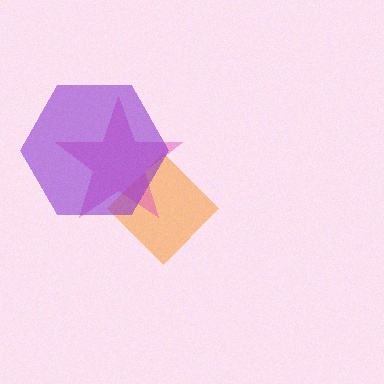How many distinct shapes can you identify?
There are 3 distinct shapes: an orange diamond, a pink star, a purple hexagon.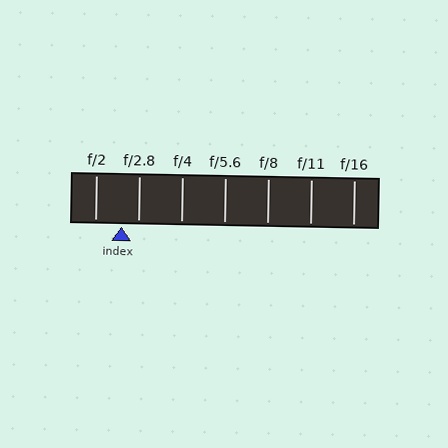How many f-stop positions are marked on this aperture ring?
There are 7 f-stop positions marked.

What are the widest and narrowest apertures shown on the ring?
The widest aperture shown is f/2 and the narrowest is f/16.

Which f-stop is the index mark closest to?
The index mark is closest to f/2.8.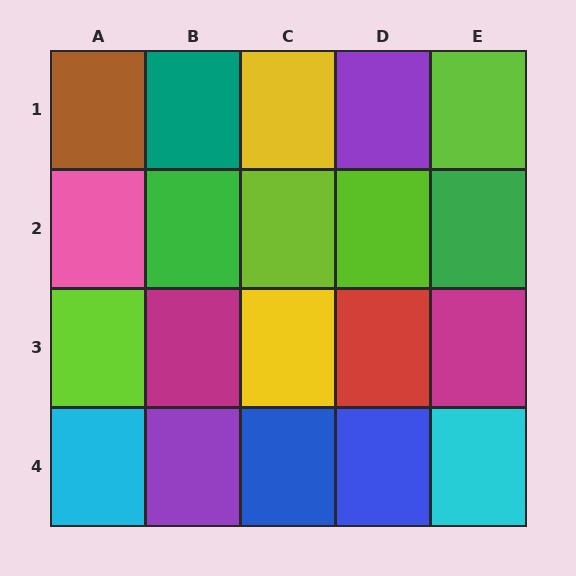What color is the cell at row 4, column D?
Blue.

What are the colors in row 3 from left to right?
Lime, magenta, yellow, red, magenta.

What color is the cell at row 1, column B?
Teal.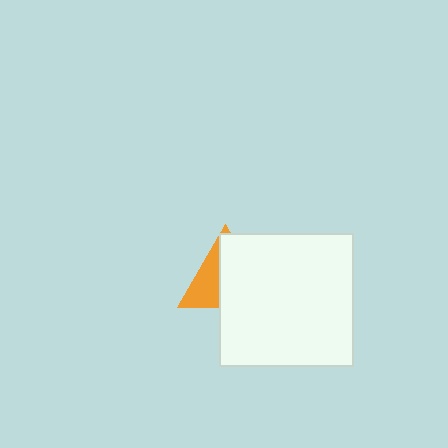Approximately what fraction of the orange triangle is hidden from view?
Roughly 60% of the orange triangle is hidden behind the white square.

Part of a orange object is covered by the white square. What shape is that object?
It is a triangle.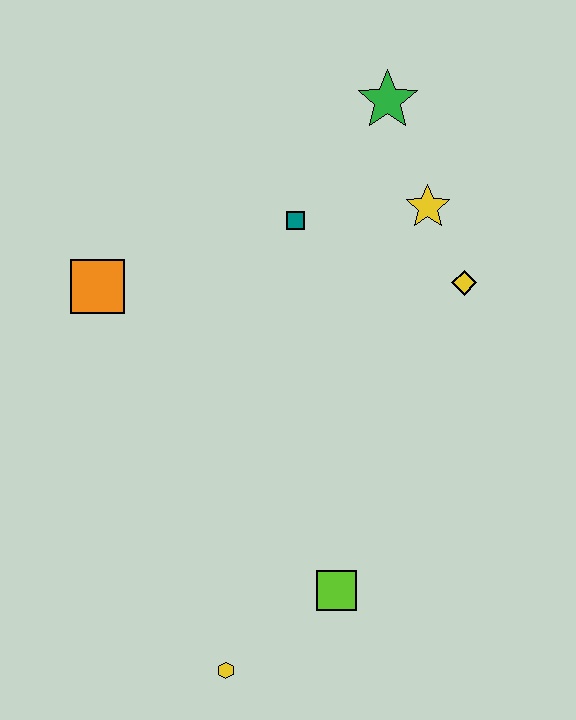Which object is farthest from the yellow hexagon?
The green star is farthest from the yellow hexagon.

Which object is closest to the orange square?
The teal square is closest to the orange square.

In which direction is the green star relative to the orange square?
The green star is to the right of the orange square.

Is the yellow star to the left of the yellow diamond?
Yes